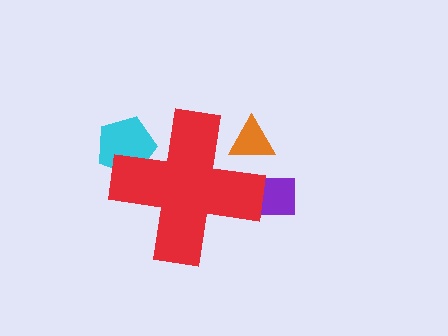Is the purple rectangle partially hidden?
Yes, the purple rectangle is partially hidden behind the red cross.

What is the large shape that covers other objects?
A red cross.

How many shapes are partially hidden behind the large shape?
3 shapes are partially hidden.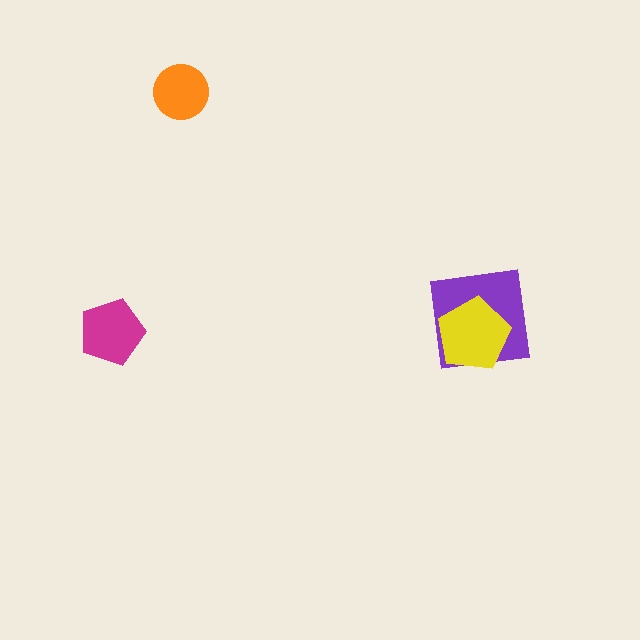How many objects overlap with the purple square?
1 object overlaps with the purple square.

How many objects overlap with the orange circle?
0 objects overlap with the orange circle.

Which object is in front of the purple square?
The yellow pentagon is in front of the purple square.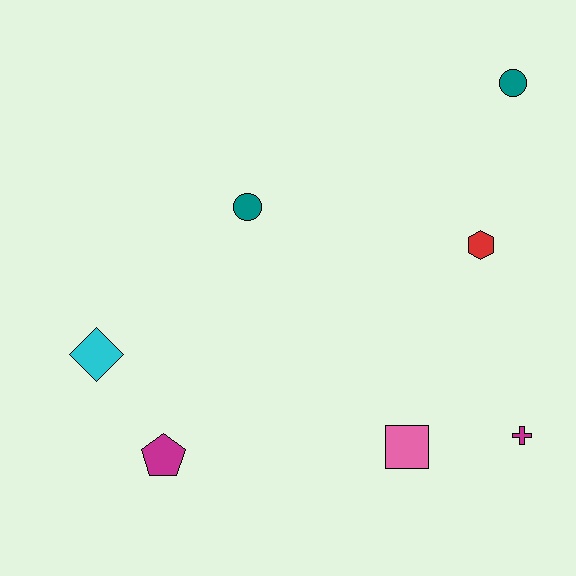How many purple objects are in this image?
There are no purple objects.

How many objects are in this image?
There are 7 objects.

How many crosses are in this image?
There is 1 cross.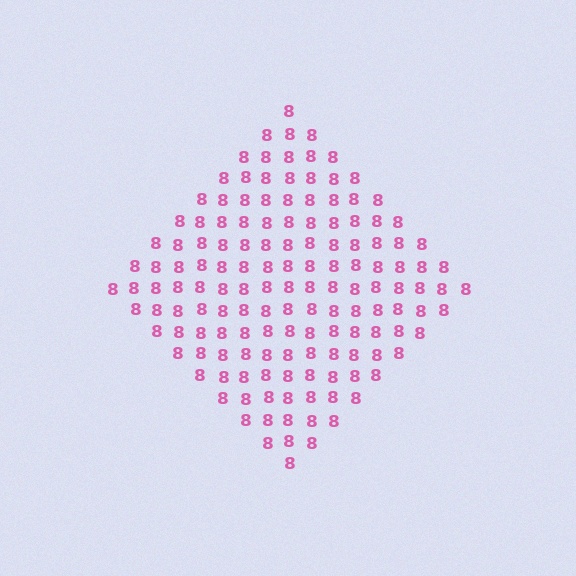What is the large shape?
The large shape is a diamond.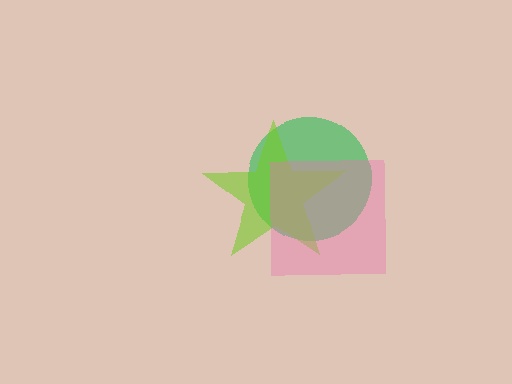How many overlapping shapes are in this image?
There are 3 overlapping shapes in the image.